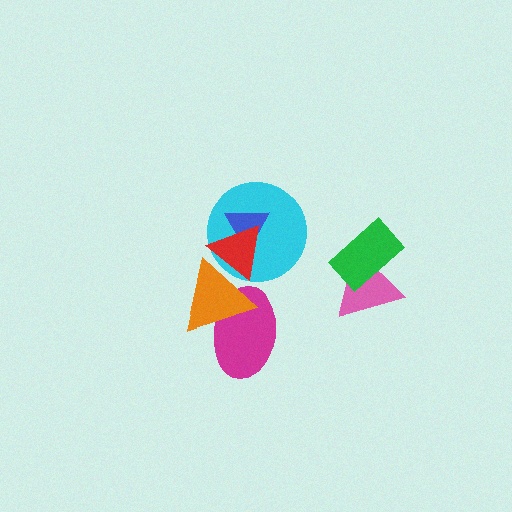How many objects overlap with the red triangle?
3 objects overlap with the red triangle.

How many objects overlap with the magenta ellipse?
1 object overlaps with the magenta ellipse.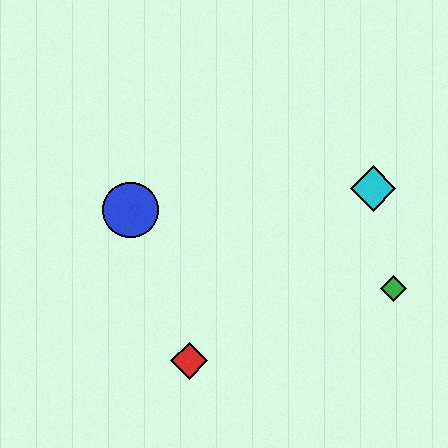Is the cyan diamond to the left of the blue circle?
No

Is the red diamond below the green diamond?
Yes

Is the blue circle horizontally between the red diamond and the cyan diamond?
No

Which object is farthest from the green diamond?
The blue circle is farthest from the green diamond.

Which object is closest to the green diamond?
The cyan diamond is closest to the green diamond.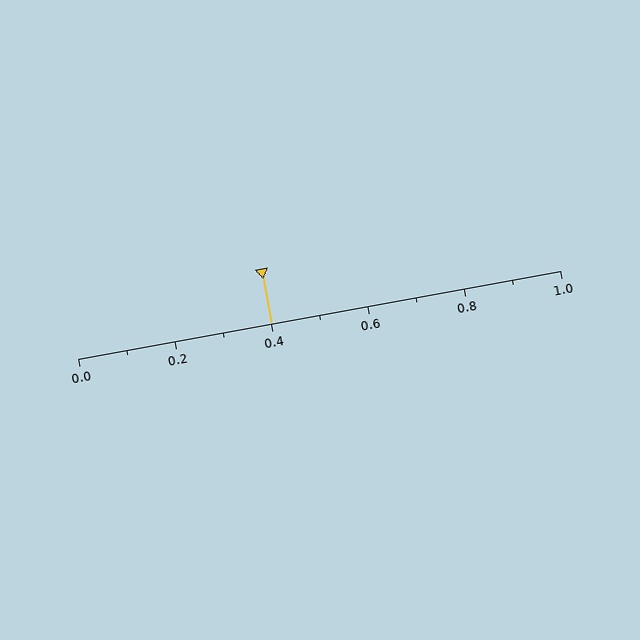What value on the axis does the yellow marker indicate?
The marker indicates approximately 0.4.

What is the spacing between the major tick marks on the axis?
The major ticks are spaced 0.2 apart.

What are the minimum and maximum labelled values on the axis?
The axis runs from 0.0 to 1.0.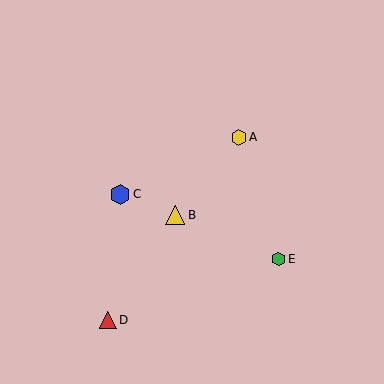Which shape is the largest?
The blue hexagon (labeled C) is the largest.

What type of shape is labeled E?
Shape E is a green hexagon.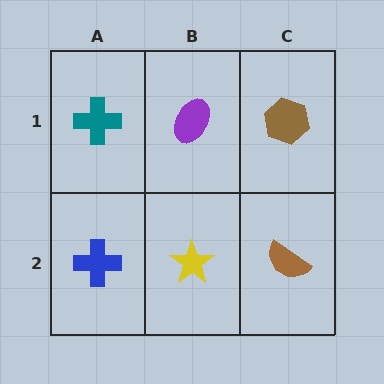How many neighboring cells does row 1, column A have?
2.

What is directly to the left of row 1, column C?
A purple ellipse.